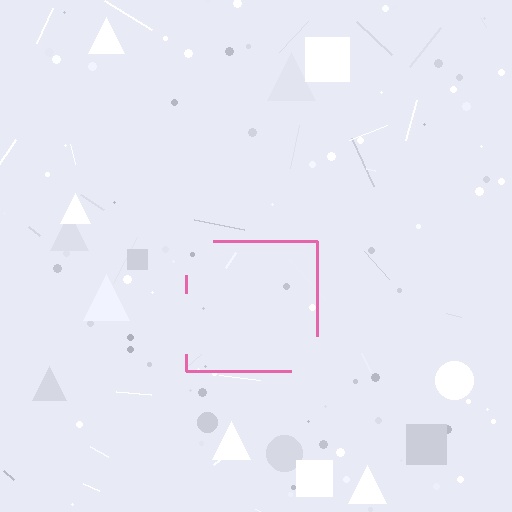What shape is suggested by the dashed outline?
The dashed outline suggests a square.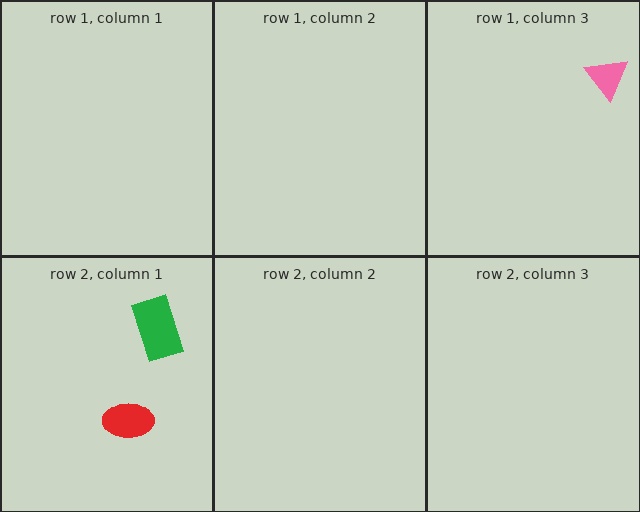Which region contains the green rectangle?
The row 2, column 1 region.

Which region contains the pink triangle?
The row 1, column 3 region.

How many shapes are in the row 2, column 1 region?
2.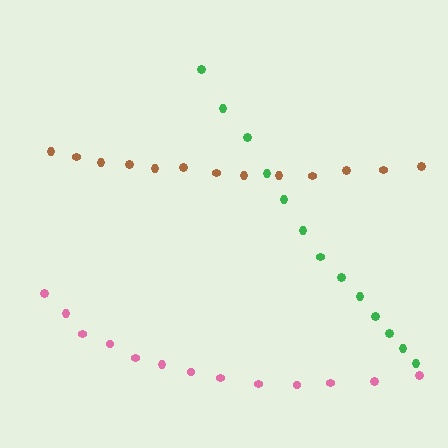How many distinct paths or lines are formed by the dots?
There are 3 distinct paths.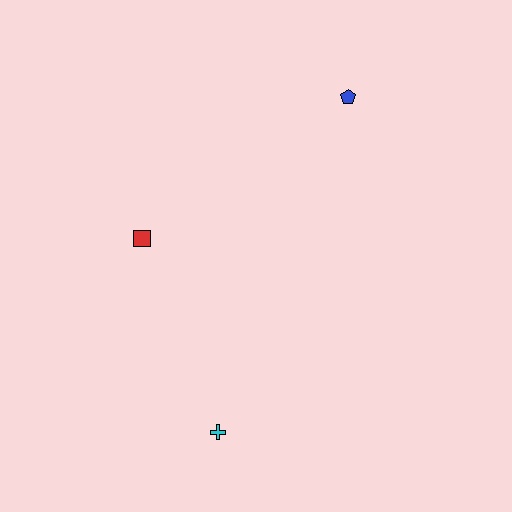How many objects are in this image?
There are 3 objects.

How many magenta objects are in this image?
There are no magenta objects.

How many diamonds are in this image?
There are no diamonds.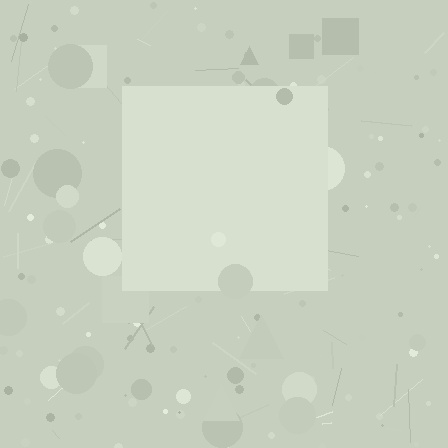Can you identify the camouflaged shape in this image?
The camouflaged shape is a square.